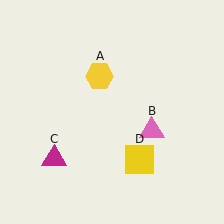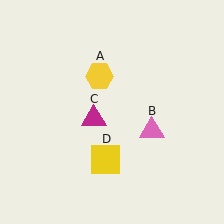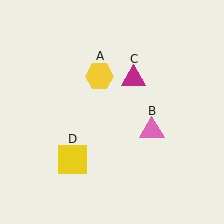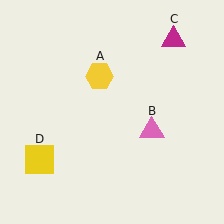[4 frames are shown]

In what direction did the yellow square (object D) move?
The yellow square (object D) moved left.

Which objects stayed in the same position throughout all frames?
Yellow hexagon (object A) and pink triangle (object B) remained stationary.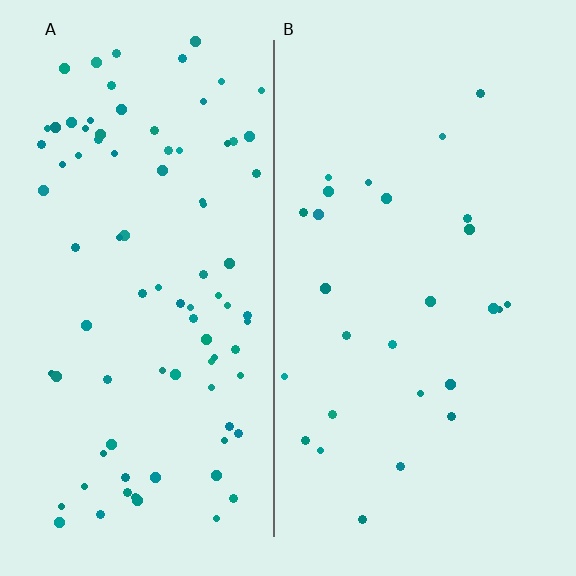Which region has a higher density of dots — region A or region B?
A (the left).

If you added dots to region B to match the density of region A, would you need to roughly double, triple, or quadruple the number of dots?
Approximately triple.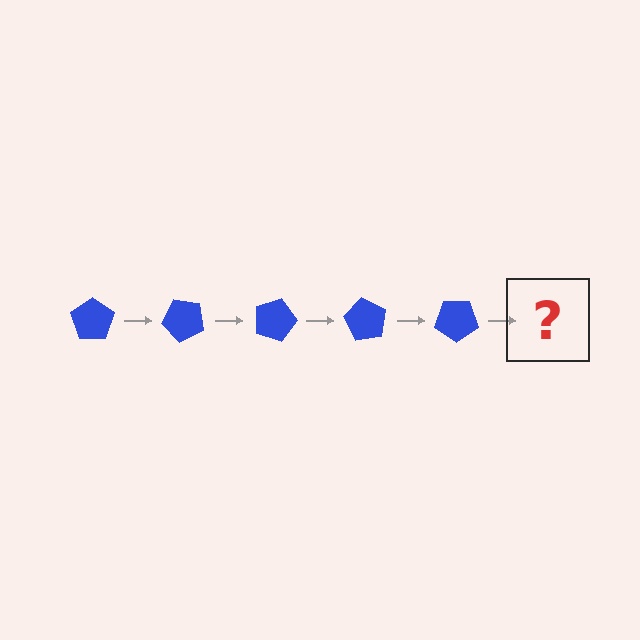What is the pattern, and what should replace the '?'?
The pattern is that the pentagon rotates 45 degrees each step. The '?' should be a blue pentagon rotated 225 degrees.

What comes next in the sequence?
The next element should be a blue pentagon rotated 225 degrees.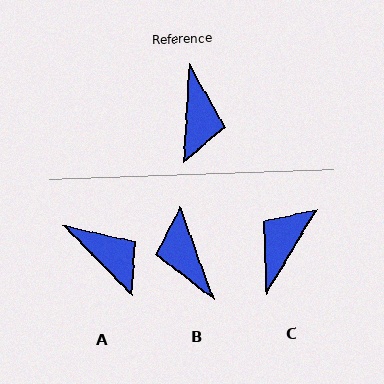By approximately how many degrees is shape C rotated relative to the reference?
Approximately 152 degrees counter-clockwise.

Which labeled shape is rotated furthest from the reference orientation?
B, about 157 degrees away.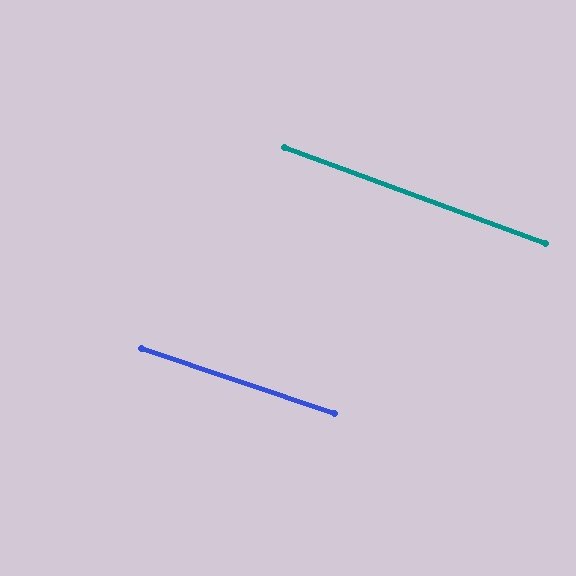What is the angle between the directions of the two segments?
Approximately 1 degree.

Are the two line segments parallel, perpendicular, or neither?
Parallel — their directions differ by only 1.5°.